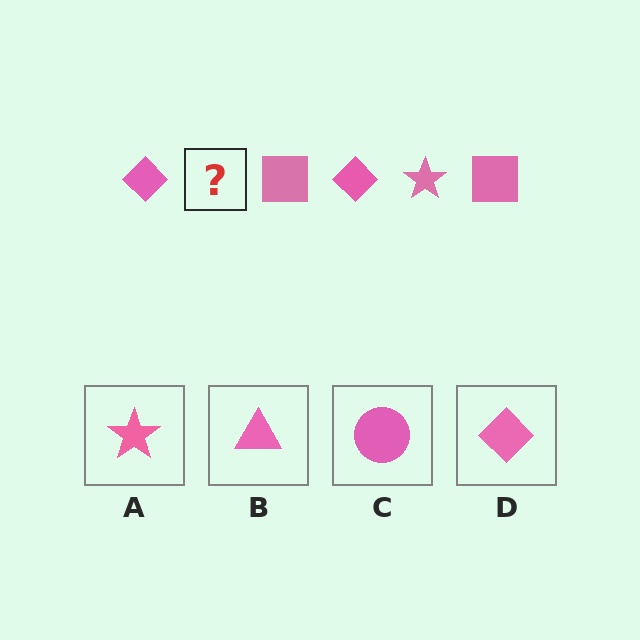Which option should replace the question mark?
Option A.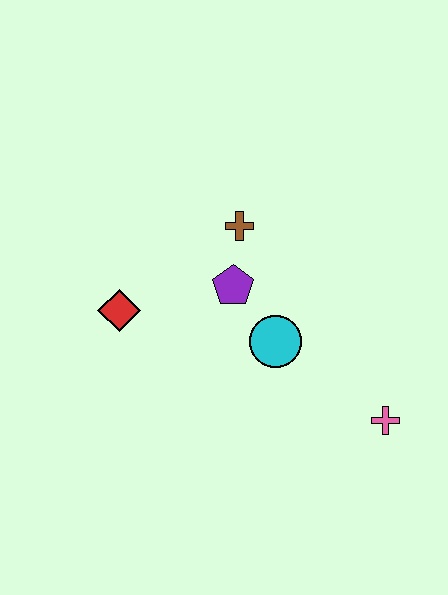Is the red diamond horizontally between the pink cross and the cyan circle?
No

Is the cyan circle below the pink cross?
No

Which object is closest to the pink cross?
The cyan circle is closest to the pink cross.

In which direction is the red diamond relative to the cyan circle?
The red diamond is to the left of the cyan circle.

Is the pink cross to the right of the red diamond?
Yes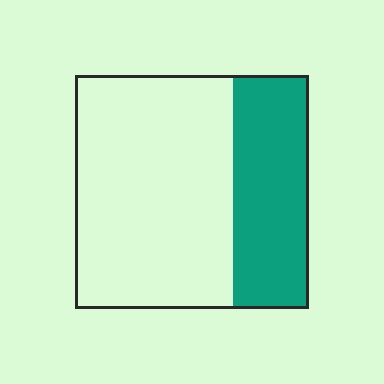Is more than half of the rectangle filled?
No.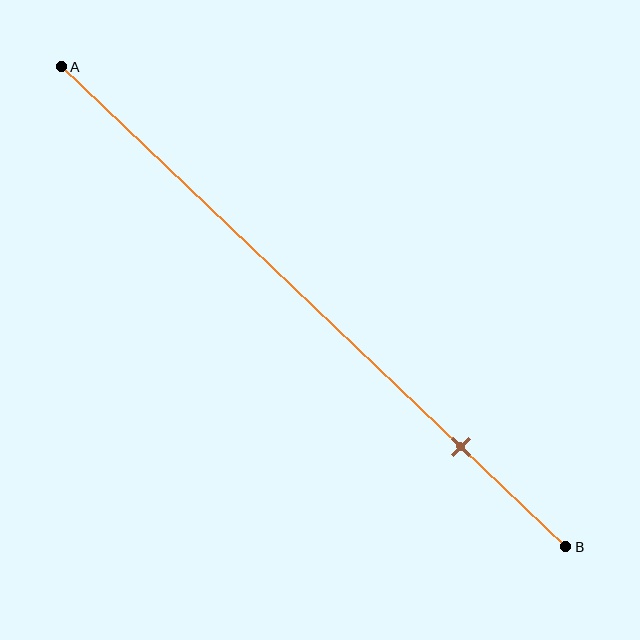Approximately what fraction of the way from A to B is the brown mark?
The brown mark is approximately 80% of the way from A to B.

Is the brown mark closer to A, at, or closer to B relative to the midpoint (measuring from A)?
The brown mark is closer to point B than the midpoint of segment AB.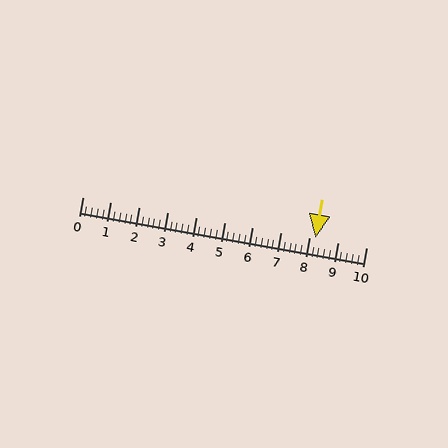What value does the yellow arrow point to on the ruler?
The yellow arrow points to approximately 8.2.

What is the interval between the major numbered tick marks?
The major tick marks are spaced 1 units apart.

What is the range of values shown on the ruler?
The ruler shows values from 0 to 10.